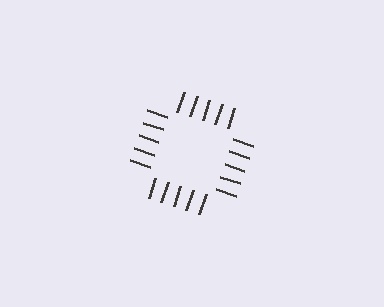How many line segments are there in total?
20 — 5 along each of the 4 edges.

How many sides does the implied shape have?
4 sides — the line-ends trace a square.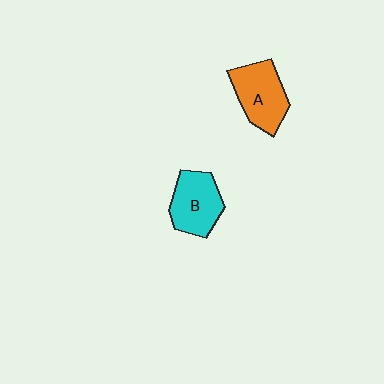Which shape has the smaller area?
Shape B (cyan).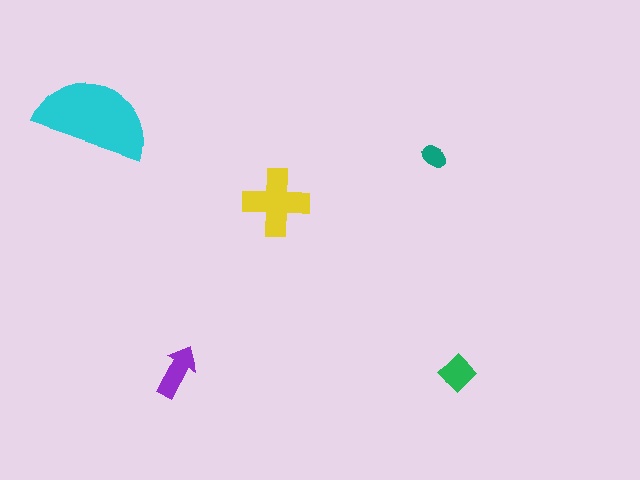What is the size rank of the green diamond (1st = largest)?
4th.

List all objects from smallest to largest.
The teal ellipse, the green diamond, the purple arrow, the yellow cross, the cyan semicircle.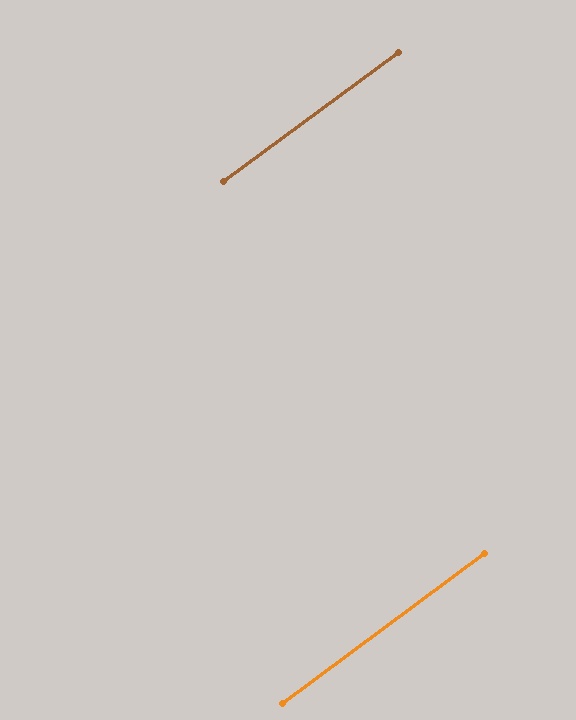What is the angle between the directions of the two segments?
Approximately 0 degrees.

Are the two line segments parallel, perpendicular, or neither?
Parallel — their directions differ by only 0.1°.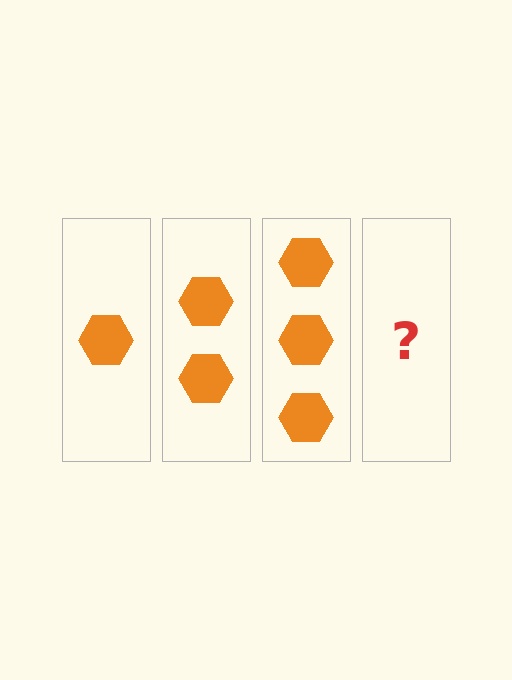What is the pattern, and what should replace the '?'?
The pattern is that each step adds one more hexagon. The '?' should be 4 hexagons.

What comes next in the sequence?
The next element should be 4 hexagons.